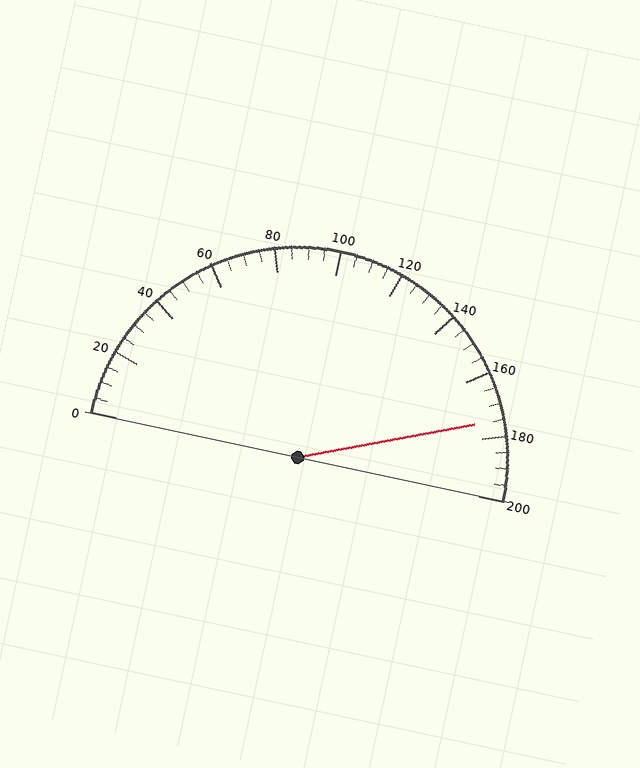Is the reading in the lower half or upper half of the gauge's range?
The reading is in the upper half of the range (0 to 200).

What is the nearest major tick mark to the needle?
The nearest major tick mark is 180.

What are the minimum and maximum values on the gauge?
The gauge ranges from 0 to 200.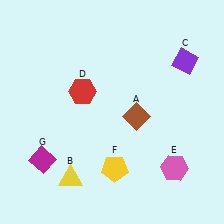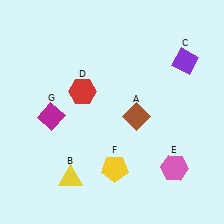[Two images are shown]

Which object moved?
The magenta diamond (G) moved up.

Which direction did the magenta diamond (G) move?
The magenta diamond (G) moved up.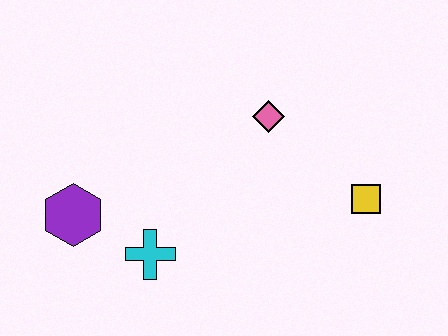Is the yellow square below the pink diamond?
Yes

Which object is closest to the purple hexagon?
The cyan cross is closest to the purple hexagon.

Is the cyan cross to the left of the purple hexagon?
No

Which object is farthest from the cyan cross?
The yellow square is farthest from the cyan cross.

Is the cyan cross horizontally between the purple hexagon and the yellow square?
Yes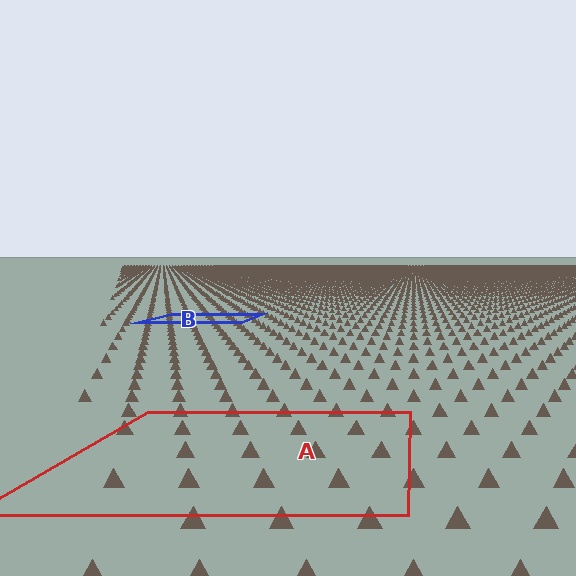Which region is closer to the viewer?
Region A is closer. The texture elements there are larger and more spread out.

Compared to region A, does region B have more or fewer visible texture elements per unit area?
Region B has more texture elements per unit area — they are packed more densely because it is farther away.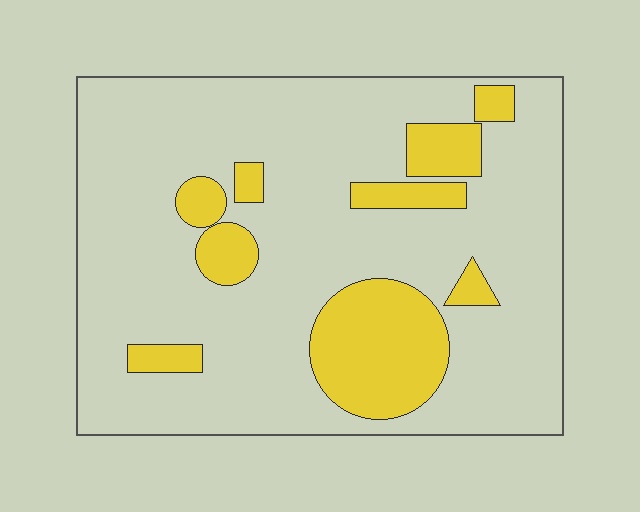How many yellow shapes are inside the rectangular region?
9.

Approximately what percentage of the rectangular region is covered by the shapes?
Approximately 20%.